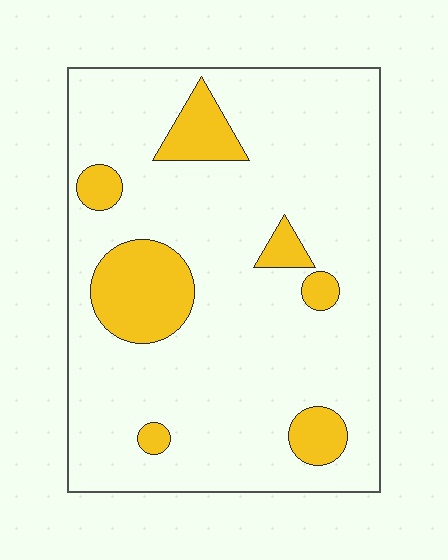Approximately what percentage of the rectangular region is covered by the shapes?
Approximately 15%.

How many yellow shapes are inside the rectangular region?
7.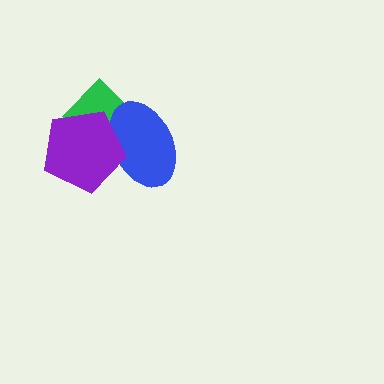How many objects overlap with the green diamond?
2 objects overlap with the green diamond.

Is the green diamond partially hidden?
Yes, it is partially covered by another shape.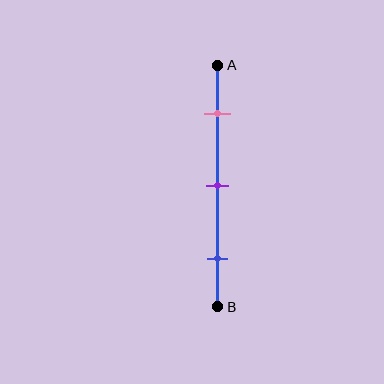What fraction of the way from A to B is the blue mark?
The blue mark is approximately 80% (0.8) of the way from A to B.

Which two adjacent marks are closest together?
The pink and purple marks are the closest adjacent pair.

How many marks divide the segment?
There are 3 marks dividing the segment.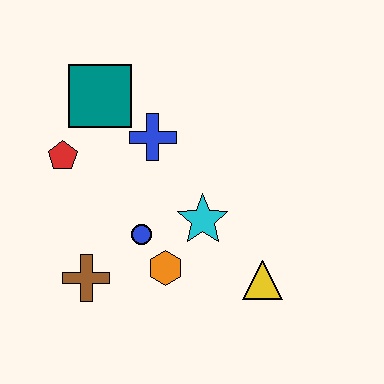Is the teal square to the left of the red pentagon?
No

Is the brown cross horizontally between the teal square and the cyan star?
No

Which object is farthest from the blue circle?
The teal square is farthest from the blue circle.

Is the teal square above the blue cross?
Yes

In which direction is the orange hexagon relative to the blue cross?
The orange hexagon is below the blue cross.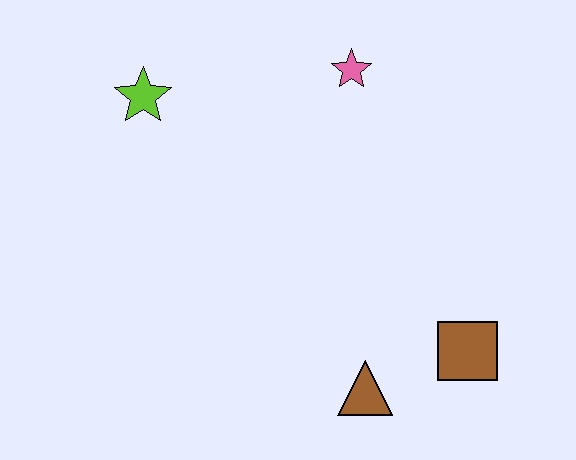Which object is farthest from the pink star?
The brown triangle is farthest from the pink star.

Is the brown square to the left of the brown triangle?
No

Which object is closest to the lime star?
The pink star is closest to the lime star.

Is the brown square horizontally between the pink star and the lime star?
No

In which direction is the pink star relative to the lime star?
The pink star is to the right of the lime star.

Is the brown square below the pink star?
Yes